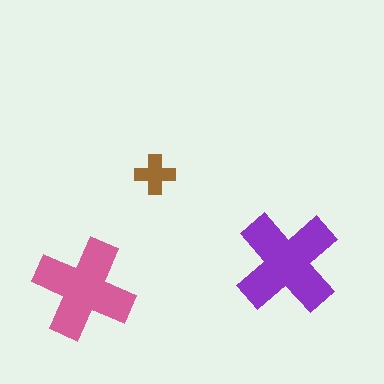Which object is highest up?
The brown cross is topmost.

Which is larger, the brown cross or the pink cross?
The pink one.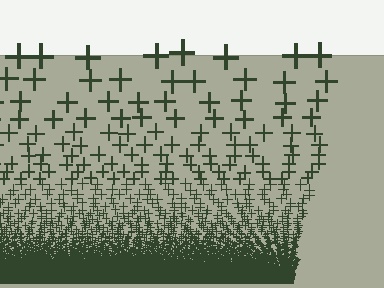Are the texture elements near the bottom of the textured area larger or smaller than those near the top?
Smaller. The gradient is inverted — elements near the bottom are smaller and denser.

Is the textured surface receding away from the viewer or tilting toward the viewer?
The surface appears to tilt toward the viewer. Texture elements get larger and sparser toward the top.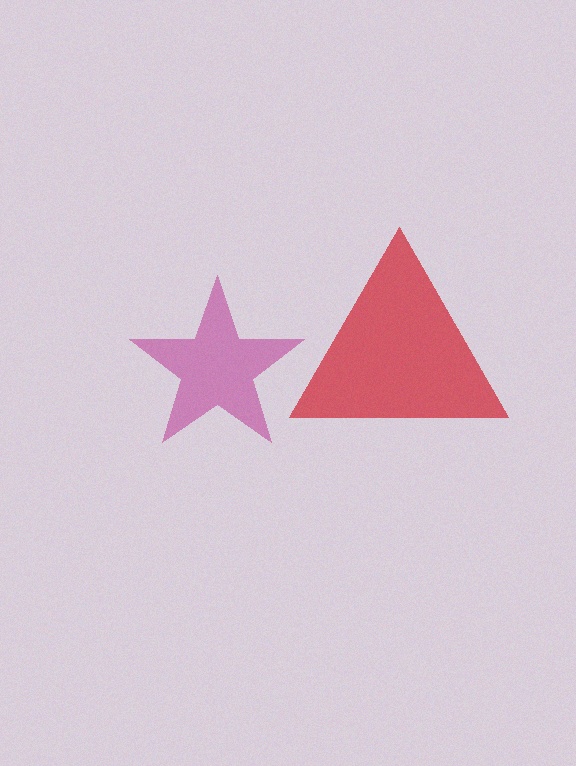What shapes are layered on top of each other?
The layered shapes are: a magenta star, a red triangle.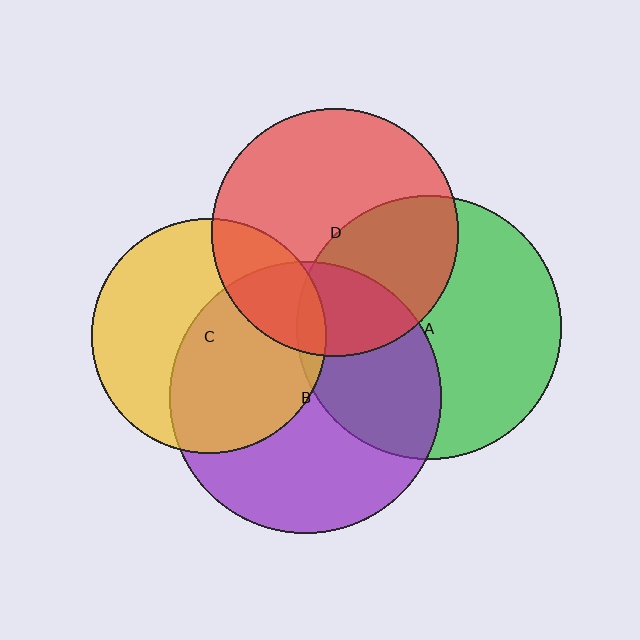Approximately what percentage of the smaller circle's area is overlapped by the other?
Approximately 50%.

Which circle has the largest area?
Circle B (purple).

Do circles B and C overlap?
Yes.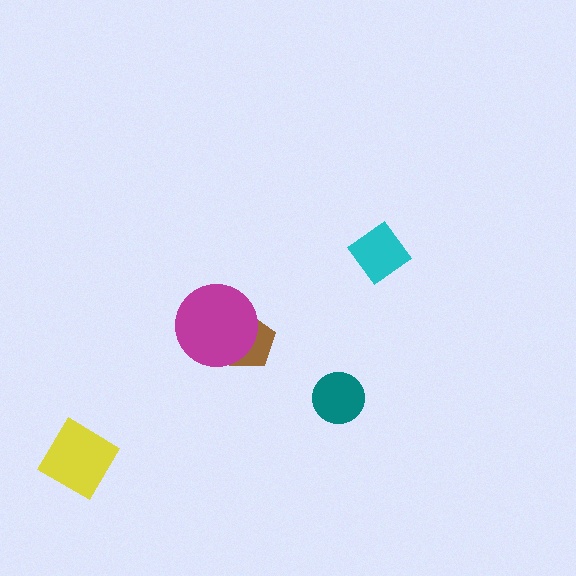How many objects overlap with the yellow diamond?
0 objects overlap with the yellow diamond.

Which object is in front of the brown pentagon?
The magenta circle is in front of the brown pentagon.